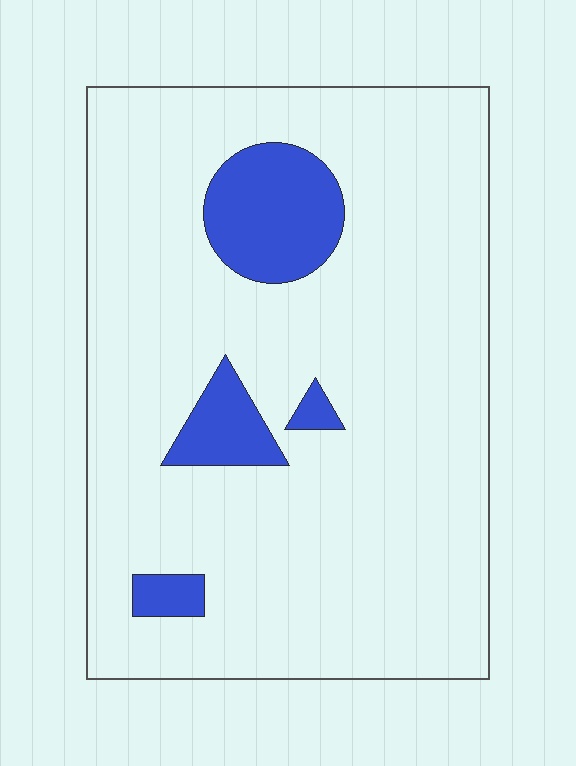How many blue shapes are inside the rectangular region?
4.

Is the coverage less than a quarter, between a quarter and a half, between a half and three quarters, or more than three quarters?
Less than a quarter.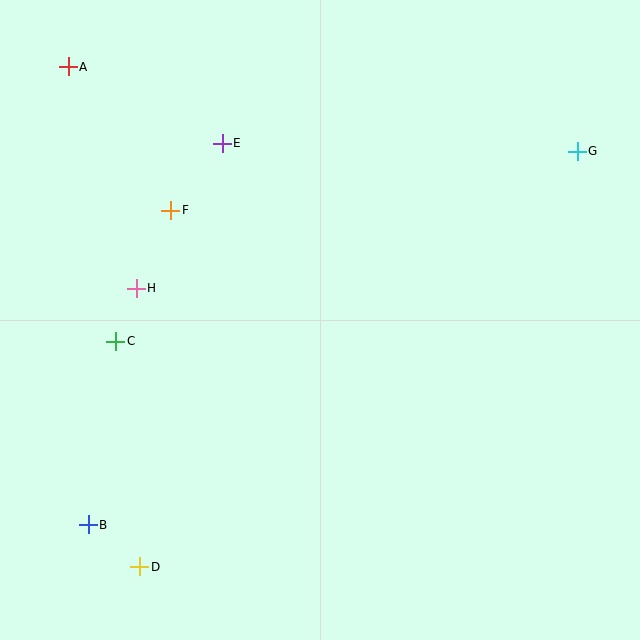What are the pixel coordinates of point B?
Point B is at (88, 525).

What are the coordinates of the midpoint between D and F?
The midpoint between D and F is at (155, 388).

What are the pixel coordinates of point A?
Point A is at (68, 67).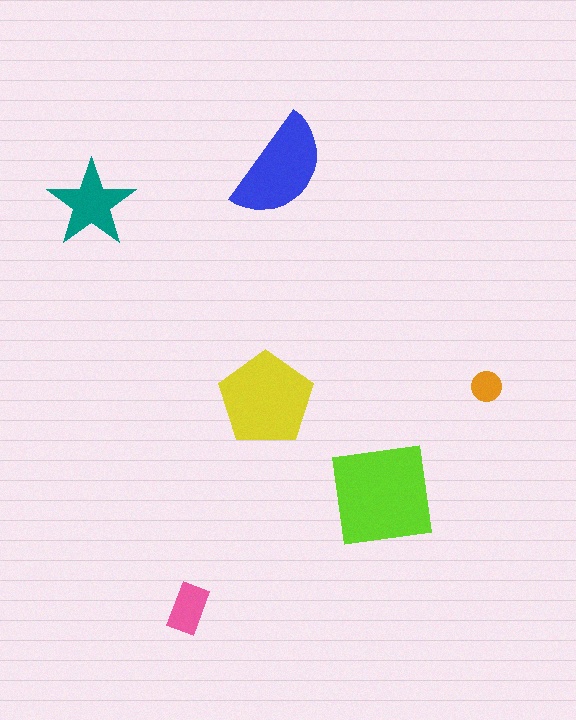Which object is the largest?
The lime square.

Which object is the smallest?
The orange circle.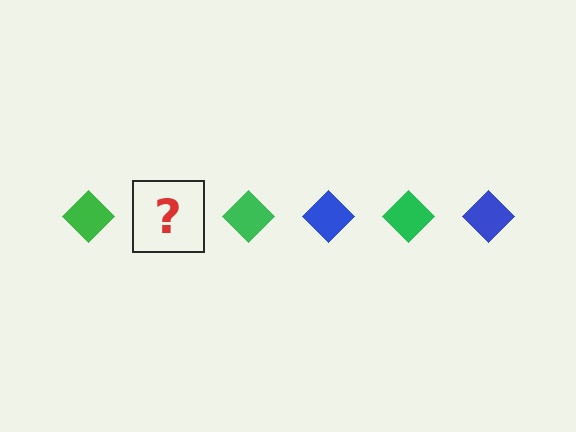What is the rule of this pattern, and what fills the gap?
The rule is that the pattern cycles through green, blue diamonds. The gap should be filled with a blue diamond.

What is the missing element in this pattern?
The missing element is a blue diamond.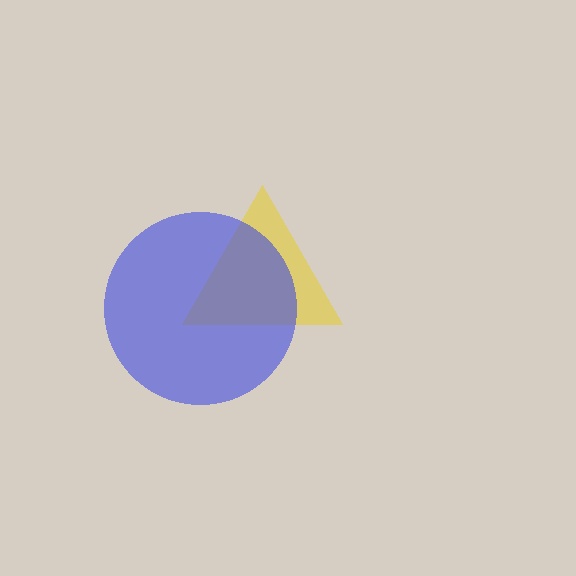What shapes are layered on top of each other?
The layered shapes are: a yellow triangle, a blue circle.